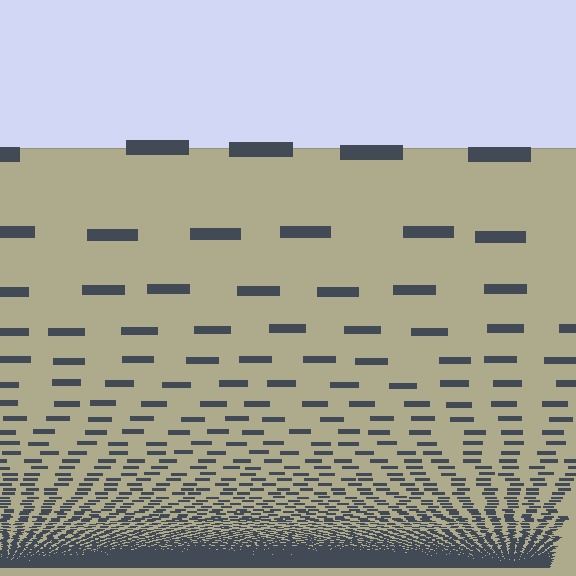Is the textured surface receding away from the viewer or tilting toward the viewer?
The surface appears to tilt toward the viewer. Texture elements get larger and sparser toward the top.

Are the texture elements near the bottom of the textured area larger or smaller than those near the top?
Smaller. The gradient is inverted — elements near the bottom are smaller and denser.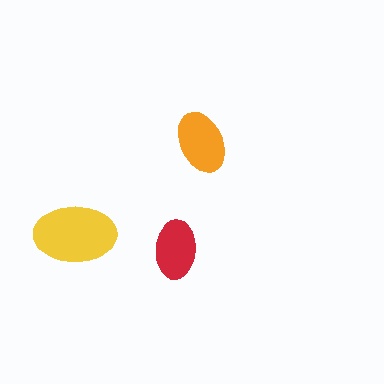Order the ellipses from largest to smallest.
the yellow one, the orange one, the red one.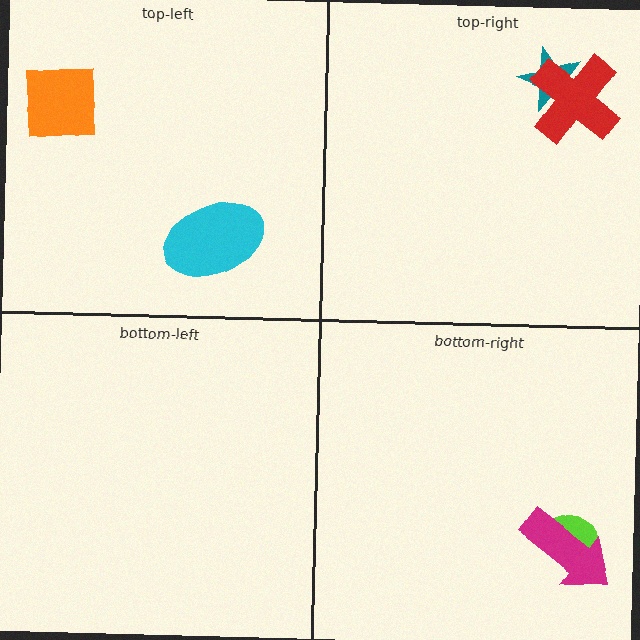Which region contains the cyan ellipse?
The top-left region.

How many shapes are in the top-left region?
2.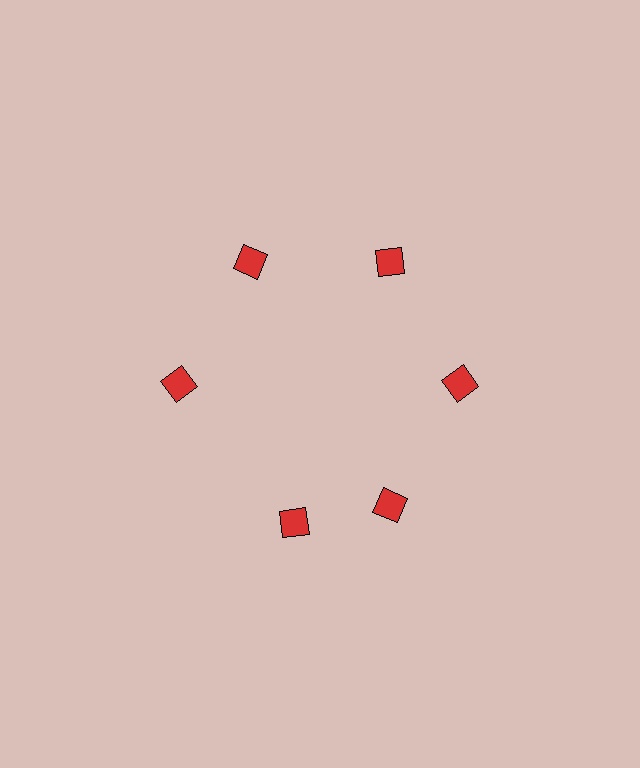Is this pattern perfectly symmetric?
No. The 6 red diamonds are arranged in a ring, but one element near the 7 o'clock position is rotated out of alignment along the ring, breaking the 6-fold rotational symmetry.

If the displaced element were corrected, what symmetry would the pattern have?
It would have 6-fold rotational symmetry — the pattern would map onto itself every 60 degrees.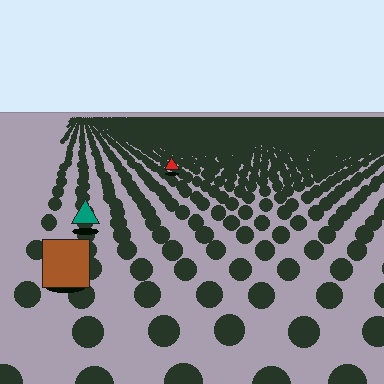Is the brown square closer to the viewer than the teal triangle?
Yes. The brown square is closer — you can tell from the texture gradient: the ground texture is coarser near it.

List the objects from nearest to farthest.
From nearest to farthest: the brown square, the teal triangle, the red triangle.